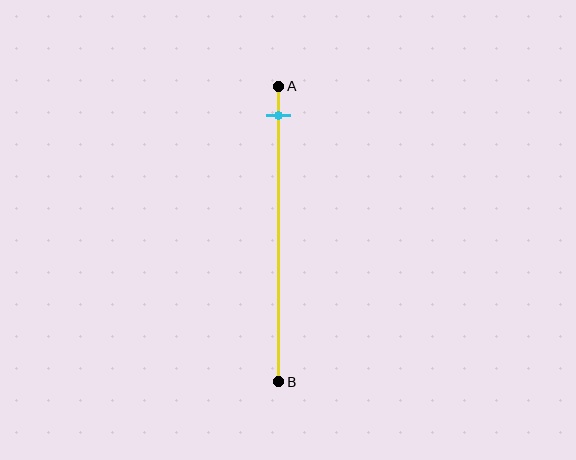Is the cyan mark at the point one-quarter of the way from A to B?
No, the mark is at about 10% from A, not at the 25% one-quarter point.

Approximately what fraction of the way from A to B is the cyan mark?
The cyan mark is approximately 10% of the way from A to B.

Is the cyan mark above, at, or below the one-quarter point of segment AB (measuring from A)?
The cyan mark is above the one-quarter point of segment AB.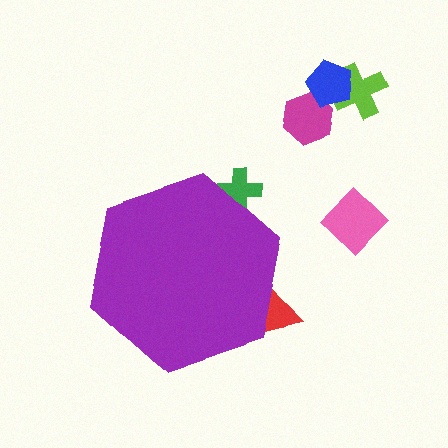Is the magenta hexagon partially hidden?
No, the magenta hexagon is fully visible.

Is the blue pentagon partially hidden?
No, the blue pentagon is fully visible.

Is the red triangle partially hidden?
Yes, the red triangle is partially hidden behind the purple hexagon.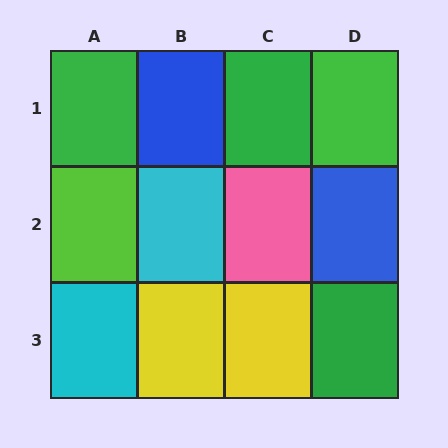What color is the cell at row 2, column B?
Cyan.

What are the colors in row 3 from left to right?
Cyan, yellow, yellow, green.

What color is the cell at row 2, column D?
Blue.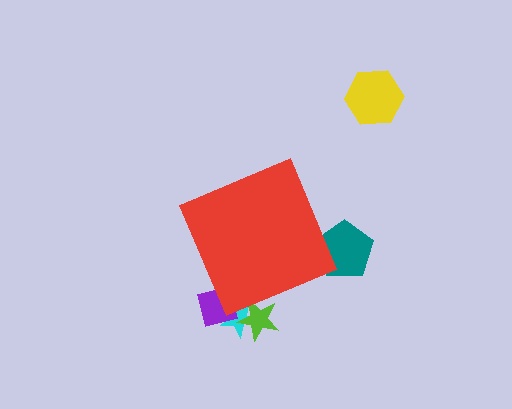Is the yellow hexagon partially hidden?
No, the yellow hexagon is fully visible.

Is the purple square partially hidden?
Yes, the purple square is partially hidden behind the red diamond.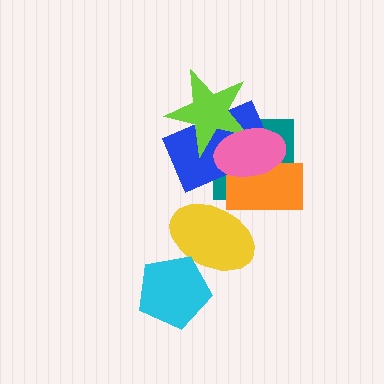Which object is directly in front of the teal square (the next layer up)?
The orange rectangle is directly in front of the teal square.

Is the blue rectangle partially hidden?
Yes, it is partially covered by another shape.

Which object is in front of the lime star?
The pink ellipse is in front of the lime star.